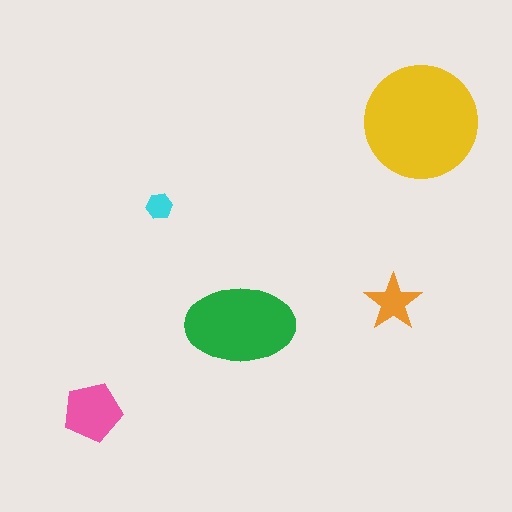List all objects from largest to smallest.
The yellow circle, the green ellipse, the pink pentagon, the orange star, the cyan hexagon.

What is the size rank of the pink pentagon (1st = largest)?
3rd.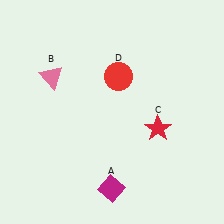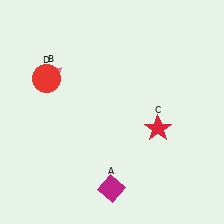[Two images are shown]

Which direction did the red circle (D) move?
The red circle (D) moved left.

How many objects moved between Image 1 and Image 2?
1 object moved between the two images.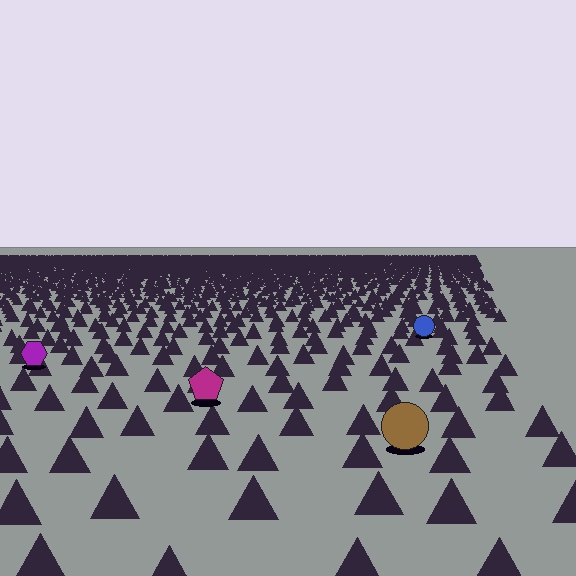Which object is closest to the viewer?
The brown circle is closest. The texture marks near it are larger and more spread out.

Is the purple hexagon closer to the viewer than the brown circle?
No. The brown circle is closer — you can tell from the texture gradient: the ground texture is coarser near it.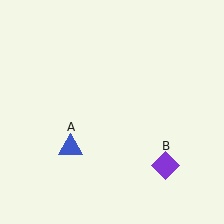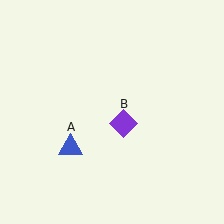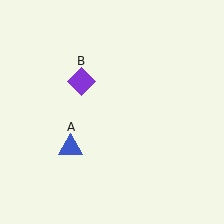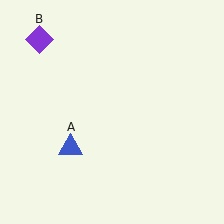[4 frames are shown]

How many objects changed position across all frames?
1 object changed position: purple diamond (object B).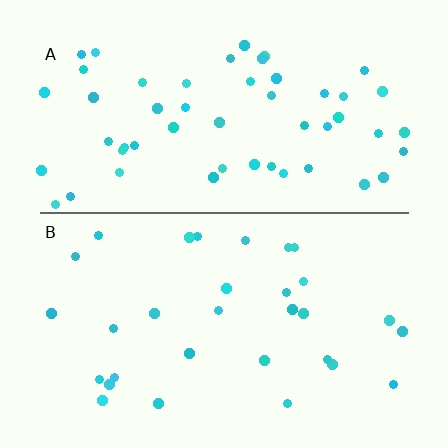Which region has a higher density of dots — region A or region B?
A (the top).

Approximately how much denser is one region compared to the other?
Approximately 1.7× — region A over region B.